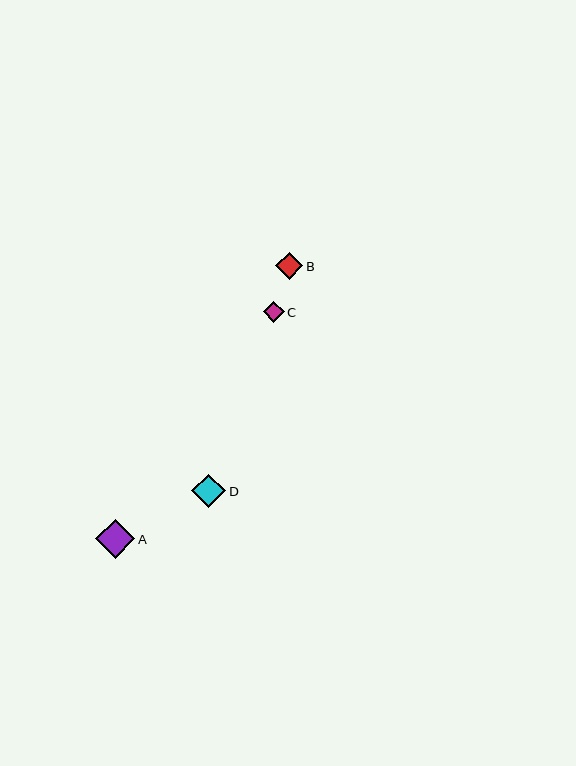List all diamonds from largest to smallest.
From largest to smallest: A, D, B, C.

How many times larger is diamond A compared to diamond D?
Diamond A is approximately 1.2 times the size of diamond D.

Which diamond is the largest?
Diamond A is the largest with a size of approximately 40 pixels.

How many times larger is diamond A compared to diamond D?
Diamond A is approximately 1.2 times the size of diamond D.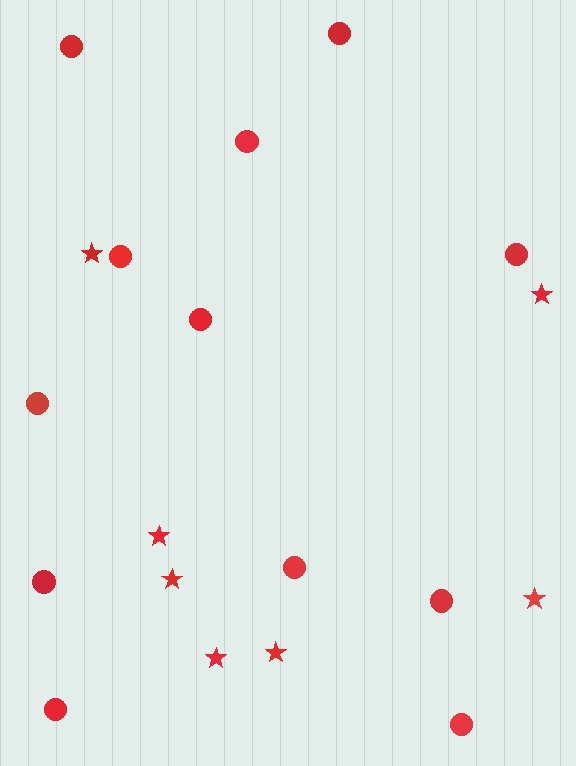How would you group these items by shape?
There are 2 groups: one group of stars (7) and one group of circles (12).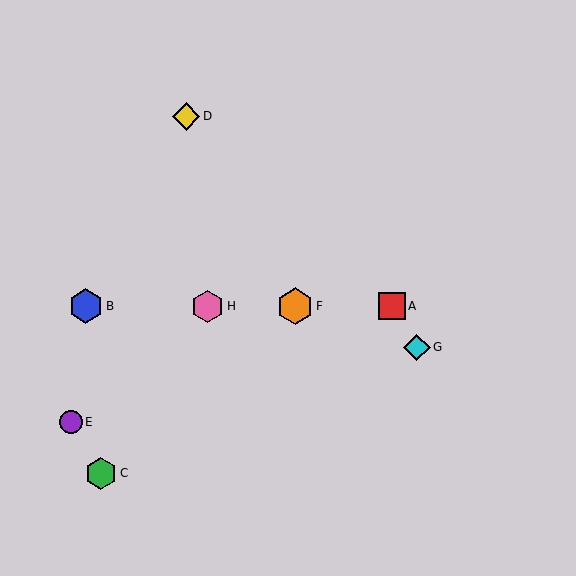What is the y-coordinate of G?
Object G is at y≈347.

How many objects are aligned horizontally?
4 objects (A, B, F, H) are aligned horizontally.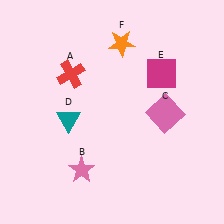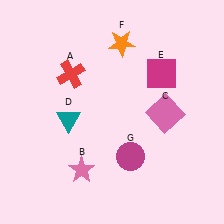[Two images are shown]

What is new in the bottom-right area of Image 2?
A magenta circle (G) was added in the bottom-right area of Image 2.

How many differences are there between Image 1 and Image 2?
There is 1 difference between the two images.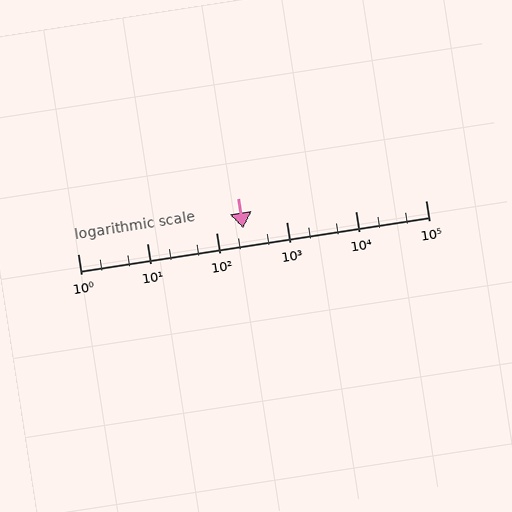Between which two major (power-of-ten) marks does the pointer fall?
The pointer is between 100 and 1000.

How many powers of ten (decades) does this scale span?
The scale spans 5 decades, from 1 to 100000.